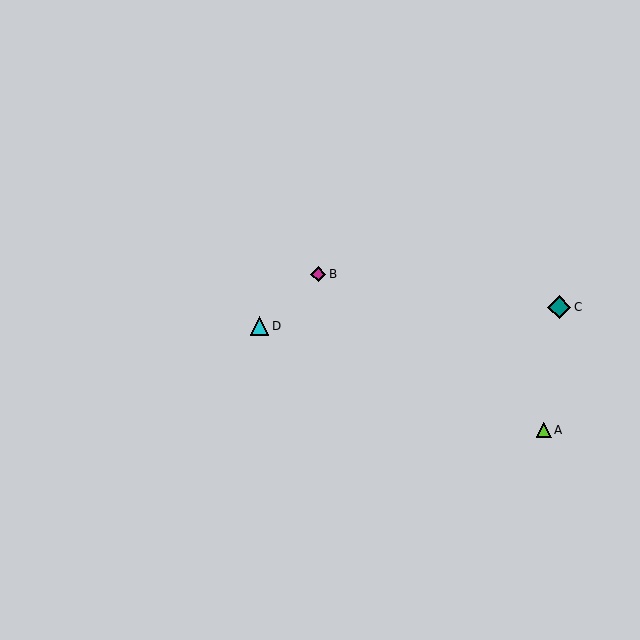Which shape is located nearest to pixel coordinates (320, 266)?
The magenta diamond (labeled B) at (318, 274) is nearest to that location.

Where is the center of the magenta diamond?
The center of the magenta diamond is at (318, 274).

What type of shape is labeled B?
Shape B is a magenta diamond.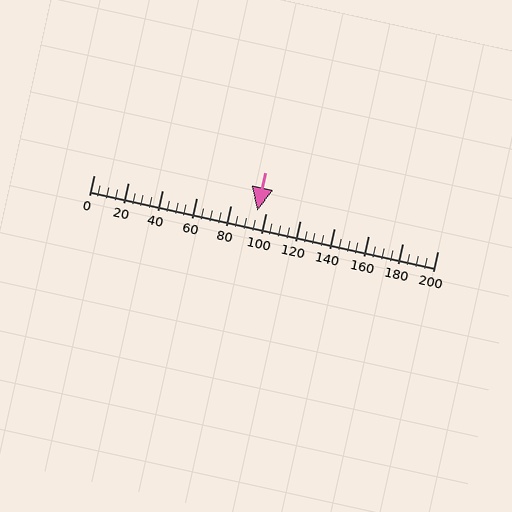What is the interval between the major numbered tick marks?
The major tick marks are spaced 20 units apart.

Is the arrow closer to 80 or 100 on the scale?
The arrow is closer to 100.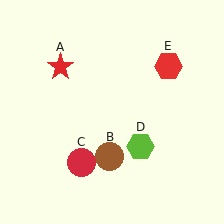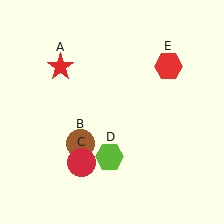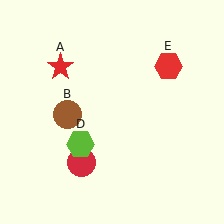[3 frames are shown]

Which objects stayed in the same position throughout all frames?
Red star (object A) and red circle (object C) and red hexagon (object E) remained stationary.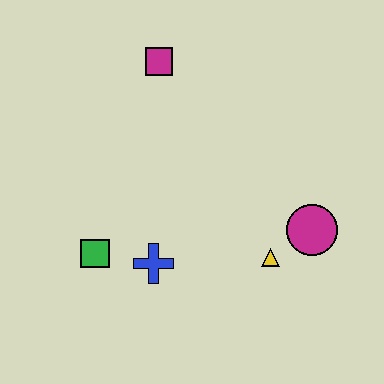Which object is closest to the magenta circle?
The yellow triangle is closest to the magenta circle.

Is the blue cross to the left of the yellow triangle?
Yes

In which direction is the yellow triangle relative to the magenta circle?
The yellow triangle is to the left of the magenta circle.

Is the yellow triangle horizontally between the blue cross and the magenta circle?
Yes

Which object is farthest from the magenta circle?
The magenta square is farthest from the magenta circle.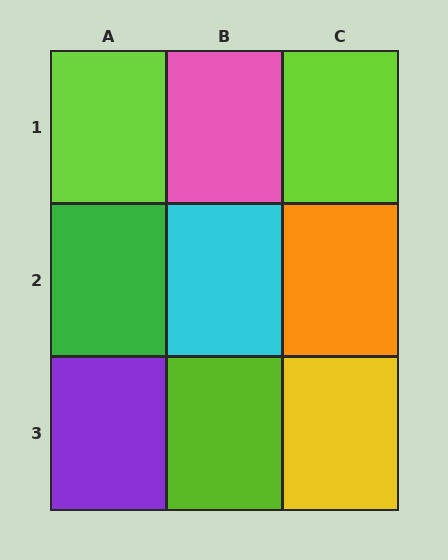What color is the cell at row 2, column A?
Green.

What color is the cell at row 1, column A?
Lime.